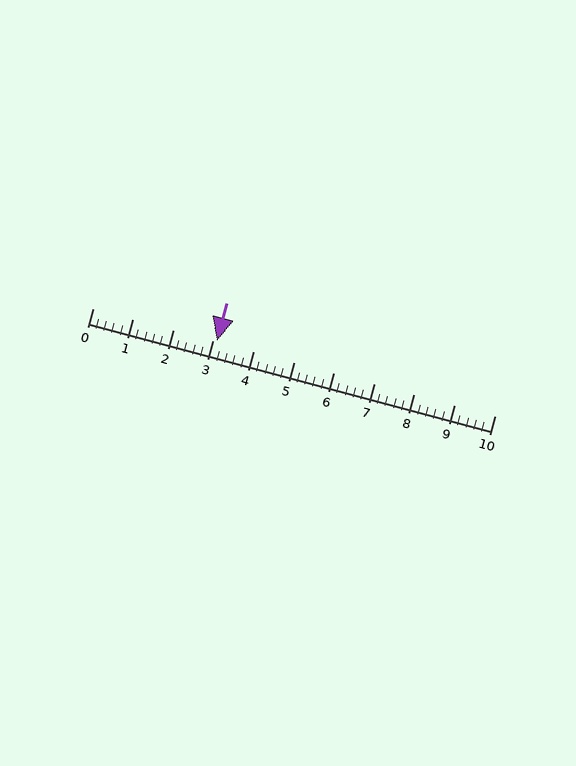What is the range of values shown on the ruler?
The ruler shows values from 0 to 10.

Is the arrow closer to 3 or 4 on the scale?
The arrow is closer to 3.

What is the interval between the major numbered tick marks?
The major tick marks are spaced 1 units apart.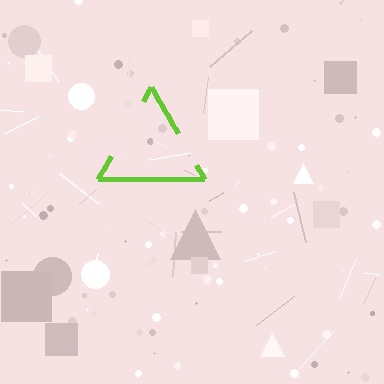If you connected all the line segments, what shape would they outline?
They would outline a triangle.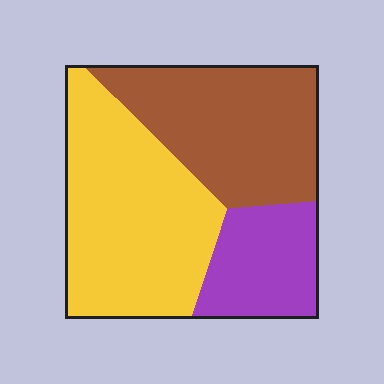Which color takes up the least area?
Purple, at roughly 20%.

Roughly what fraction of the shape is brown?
Brown covers 36% of the shape.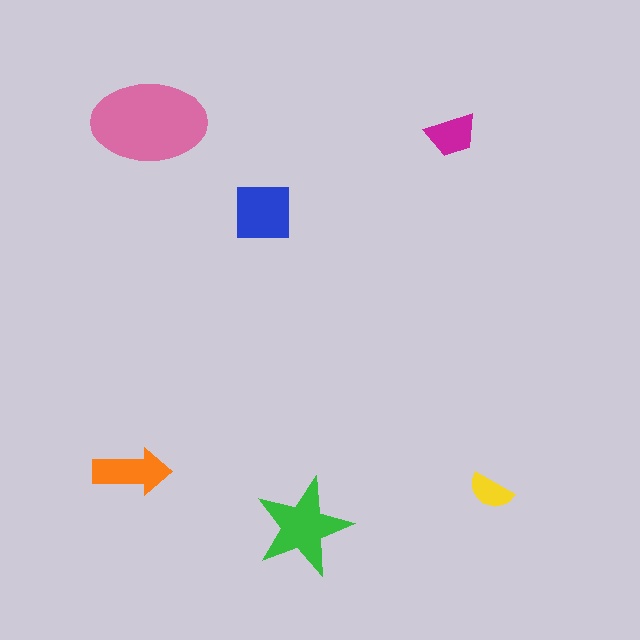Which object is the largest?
The pink ellipse.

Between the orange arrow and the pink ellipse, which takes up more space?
The pink ellipse.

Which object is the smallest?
The yellow semicircle.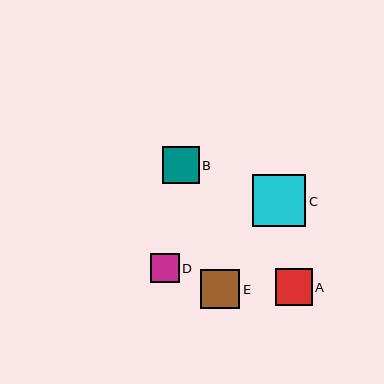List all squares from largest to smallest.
From largest to smallest: C, E, B, A, D.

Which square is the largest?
Square C is the largest with a size of approximately 53 pixels.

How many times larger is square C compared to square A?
Square C is approximately 1.4 times the size of square A.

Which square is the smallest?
Square D is the smallest with a size of approximately 29 pixels.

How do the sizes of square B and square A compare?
Square B and square A are approximately the same size.